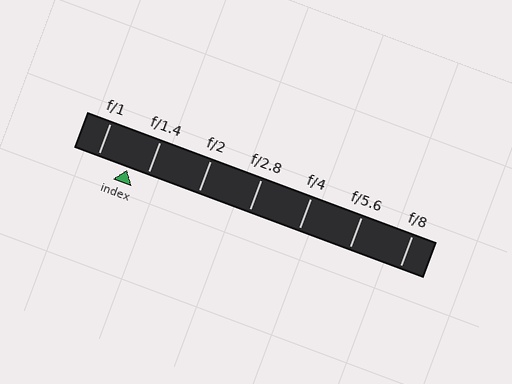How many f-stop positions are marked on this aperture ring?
There are 7 f-stop positions marked.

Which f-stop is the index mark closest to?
The index mark is closest to f/1.4.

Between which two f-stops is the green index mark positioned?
The index mark is between f/1 and f/1.4.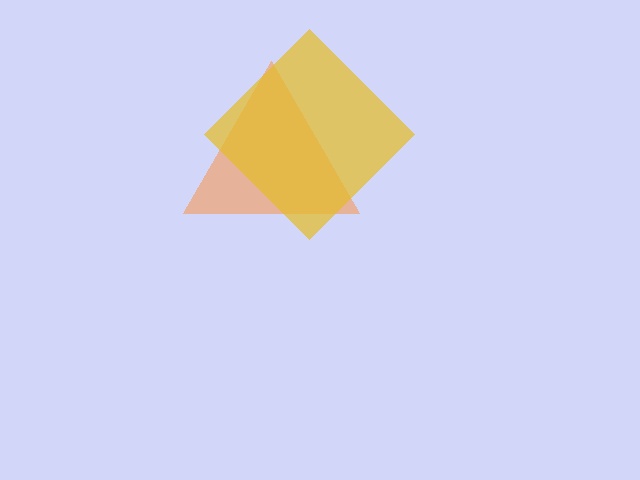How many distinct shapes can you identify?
There are 2 distinct shapes: an orange triangle, a yellow diamond.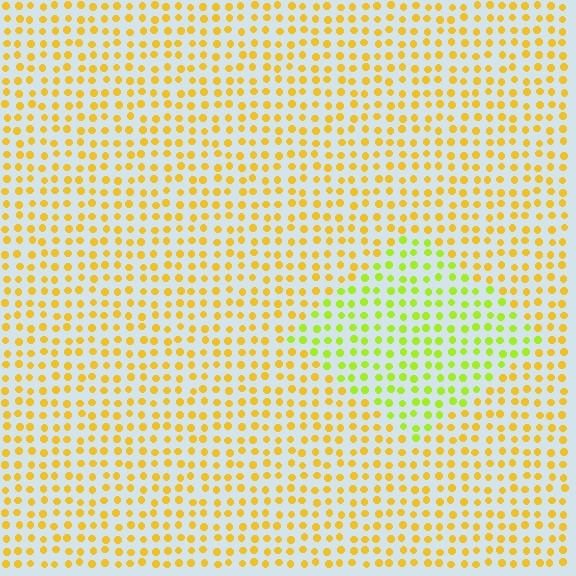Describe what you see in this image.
The image is filled with small yellow elements in a uniform arrangement. A diamond-shaped region is visible where the elements are tinted to a slightly different hue, forming a subtle color boundary.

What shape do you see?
I see a diamond.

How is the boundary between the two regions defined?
The boundary is defined purely by a slight shift in hue (about 37 degrees). Spacing, size, and orientation are identical on both sides.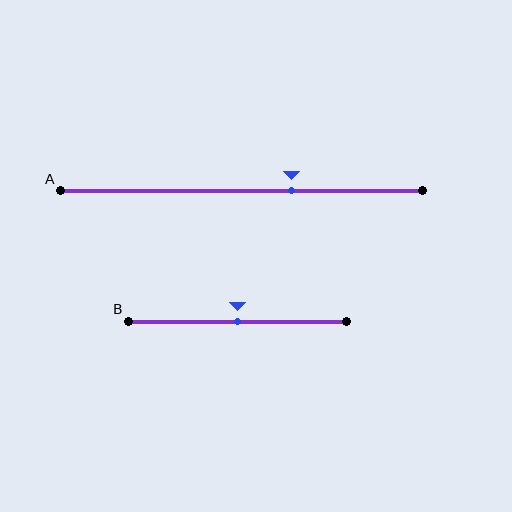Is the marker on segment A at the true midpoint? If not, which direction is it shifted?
No, the marker on segment A is shifted to the right by about 14% of the segment length.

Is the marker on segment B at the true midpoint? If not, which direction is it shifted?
Yes, the marker on segment B is at the true midpoint.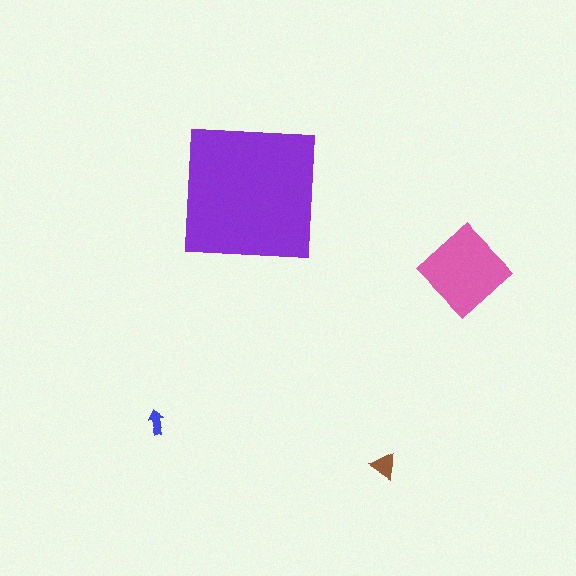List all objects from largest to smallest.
The purple square, the pink diamond, the brown triangle, the blue arrow.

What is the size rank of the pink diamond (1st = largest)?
2nd.